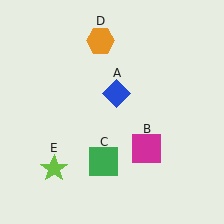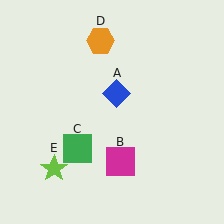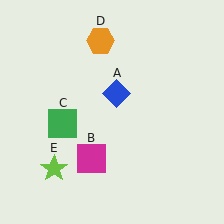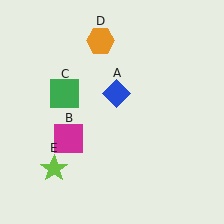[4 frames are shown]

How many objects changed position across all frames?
2 objects changed position: magenta square (object B), green square (object C).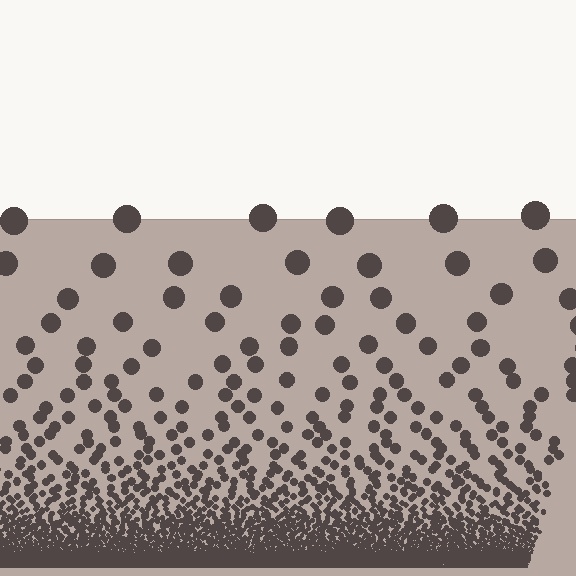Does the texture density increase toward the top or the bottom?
Density increases toward the bottom.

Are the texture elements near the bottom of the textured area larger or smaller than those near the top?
Smaller. The gradient is inverted — elements near the bottom are smaller and denser.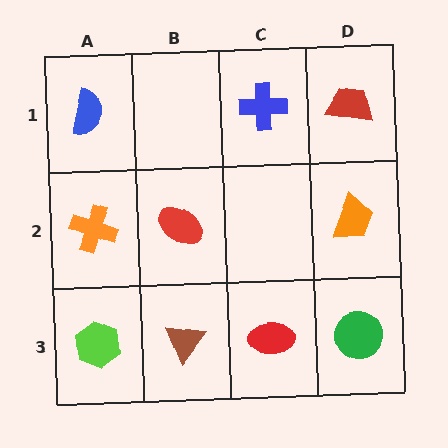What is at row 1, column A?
A blue semicircle.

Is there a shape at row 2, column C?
No, that cell is empty.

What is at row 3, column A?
A lime hexagon.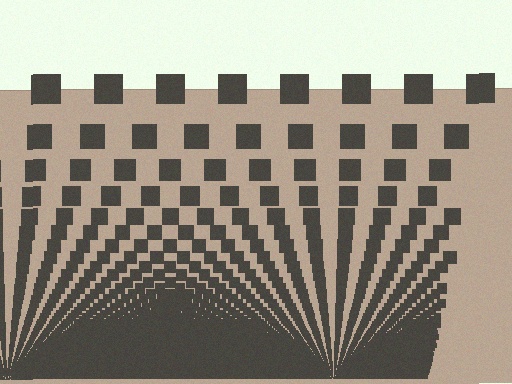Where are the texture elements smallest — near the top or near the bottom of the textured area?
Near the bottom.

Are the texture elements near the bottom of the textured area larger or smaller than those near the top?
Smaller. The gradient is inverted — elements near the bottom are smaller and denser.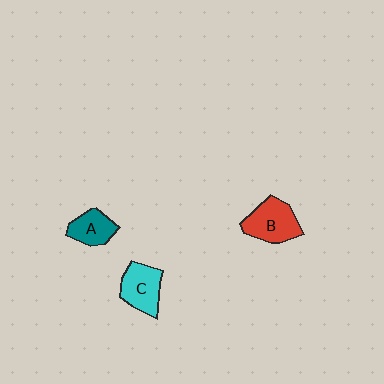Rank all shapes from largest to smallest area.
From largest to smallest: B (red), C (cyan), A (teal).